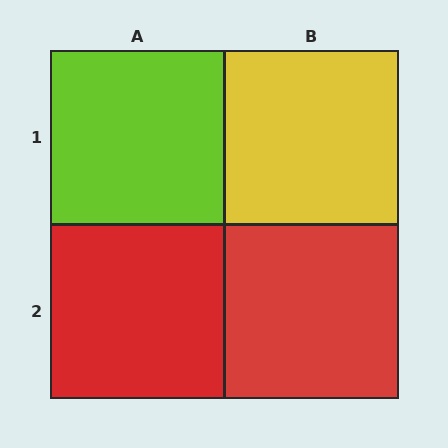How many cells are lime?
1 cell is lime.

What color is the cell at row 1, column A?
Lime.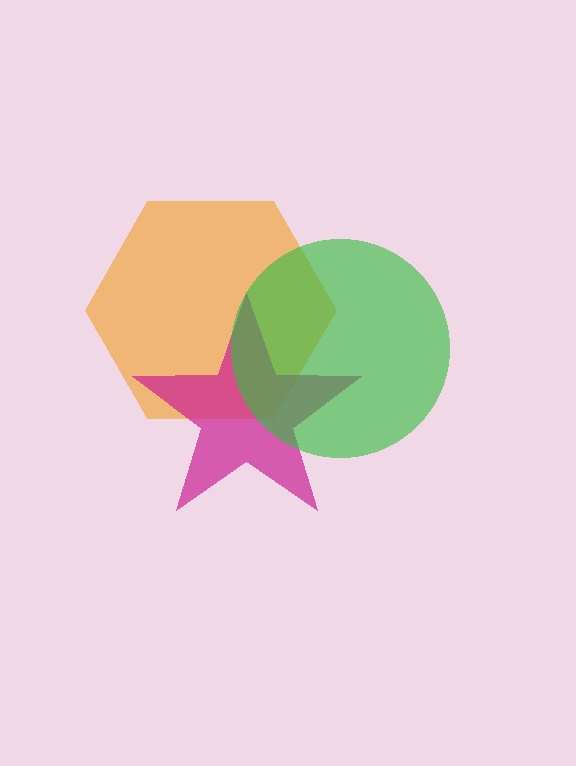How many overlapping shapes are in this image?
There are 3 overlapping shapes in the image.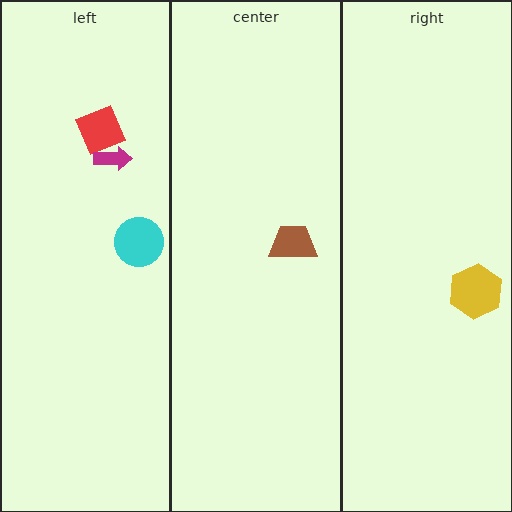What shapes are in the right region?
The yellow hexagon.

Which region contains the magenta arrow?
The left region.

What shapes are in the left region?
The red square, the cyan circle, the magenta arrow.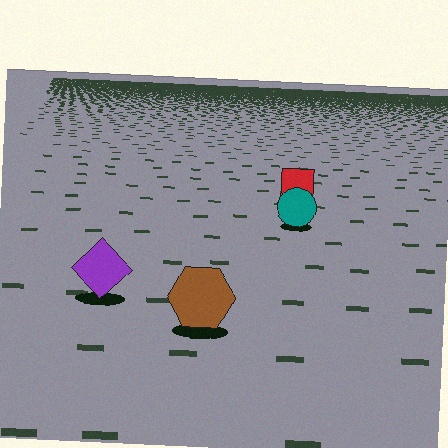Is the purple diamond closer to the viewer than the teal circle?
Yes. The purple diamond is closer — you can tell from the texture gradient: the ground texture is coarser near it.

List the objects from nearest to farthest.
From nearest to farthest: the brown hexagon, the purple diamond, the teal circle, the red square.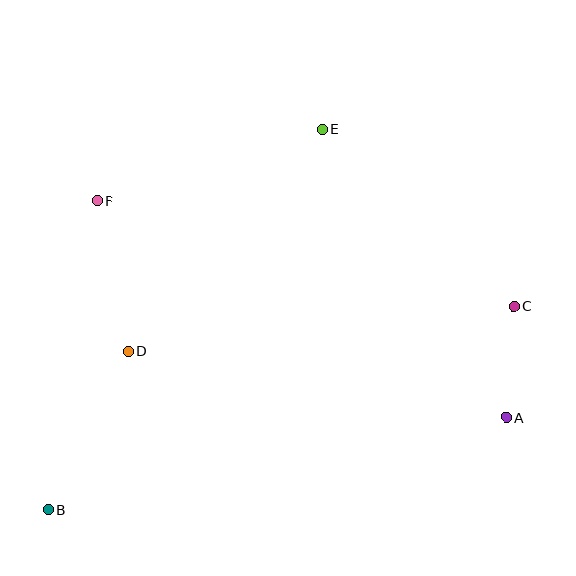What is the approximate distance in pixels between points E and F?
The distance between E and F is approximately 236 pixels.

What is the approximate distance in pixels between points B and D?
The distance between B and D is approximately 177 pixels.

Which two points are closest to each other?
Points A and C are closest to each other.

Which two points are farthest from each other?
Points B and C are farthest from each other.